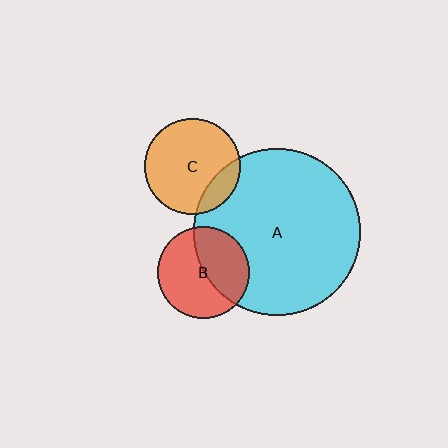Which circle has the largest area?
Circle A (cyan).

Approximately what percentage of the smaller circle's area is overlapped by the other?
Approximately 15%.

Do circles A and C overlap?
Yes.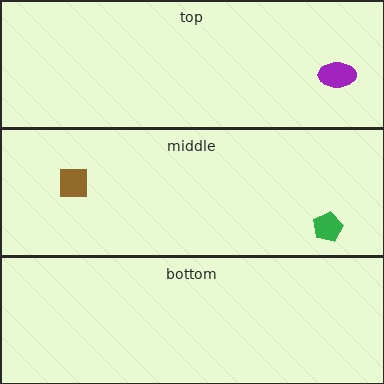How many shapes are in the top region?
1.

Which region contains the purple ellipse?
The top region.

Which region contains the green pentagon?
The middle region.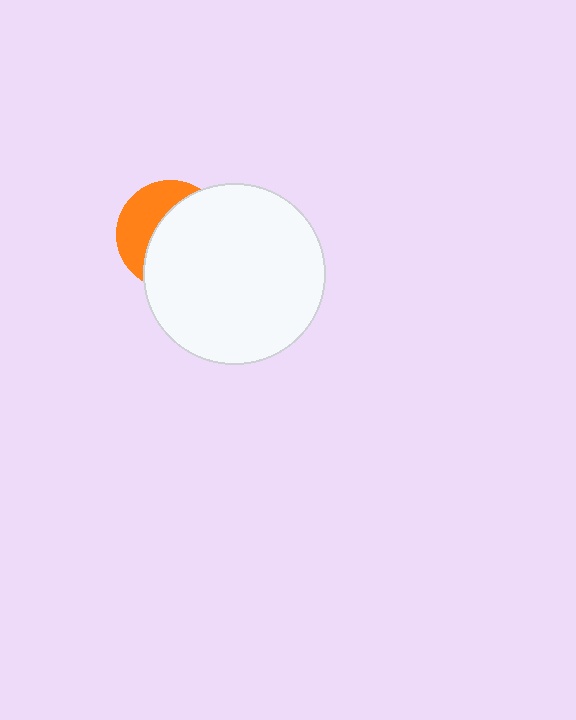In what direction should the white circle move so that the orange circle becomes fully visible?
The white circle should move right. That is the shortest direction to clear the overlap and leave the orange circle fully visible.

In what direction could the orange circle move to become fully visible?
The orange circle could move left. That would shift it out from behind the white circle entirely.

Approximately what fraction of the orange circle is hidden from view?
Roughly 62% of the orange circle is hidden behind the white circle.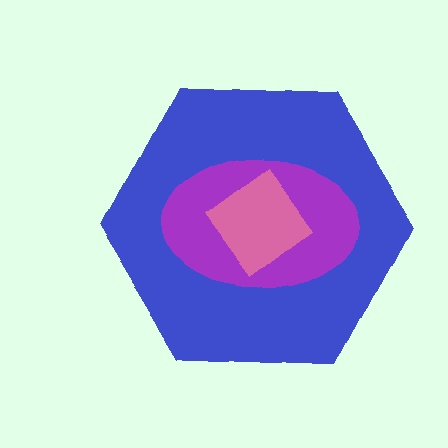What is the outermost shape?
The blue hexagon.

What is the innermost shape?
The pink diamond.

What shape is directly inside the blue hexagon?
The purple ellipse.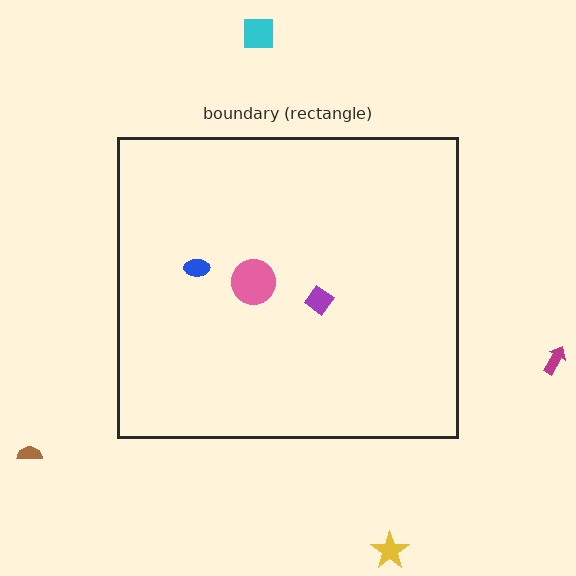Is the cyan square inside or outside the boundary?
Outside.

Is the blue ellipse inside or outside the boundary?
Inside.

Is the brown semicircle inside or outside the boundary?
Outside.